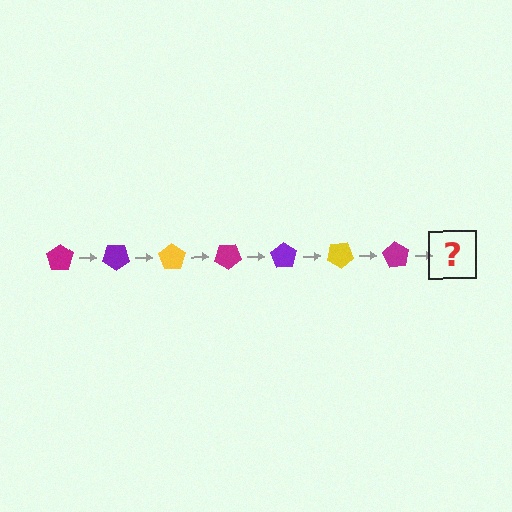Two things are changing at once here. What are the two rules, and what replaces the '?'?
The two rules are that it rotates 35 degrees each step and the color cycles through magenta, purple, and yellow. The '?' should be a purple pentagon, rotated 245 degrees from the start.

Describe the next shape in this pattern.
It should be a purple pentagon, rotated 245 degrees from the start.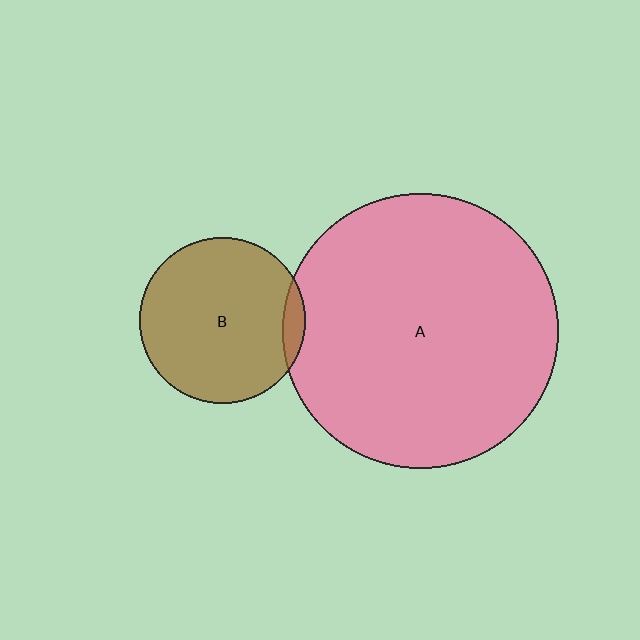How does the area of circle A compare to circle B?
Approximately 2.8 times.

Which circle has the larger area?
Circle A (pink).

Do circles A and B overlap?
Yes.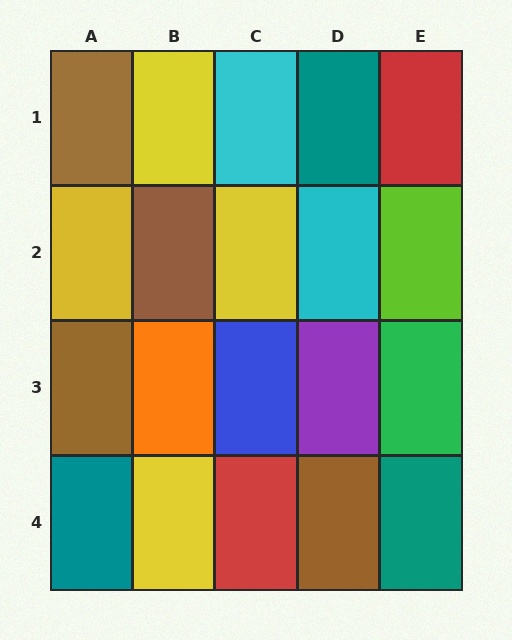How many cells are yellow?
4 cells are yellow.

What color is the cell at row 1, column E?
Red.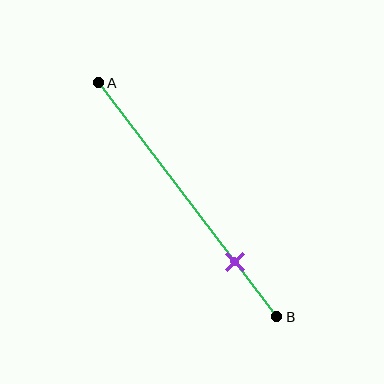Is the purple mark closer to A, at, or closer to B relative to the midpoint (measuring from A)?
The purple mark is closer to point B than the midpoint of segment AB.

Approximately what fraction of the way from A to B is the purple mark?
The purple mark is approximately 75% of the way from A to B.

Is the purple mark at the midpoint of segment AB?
No, the mark is at about 75% from A, not at the 50% midpoint.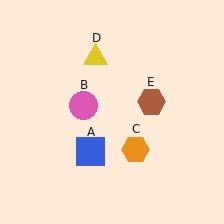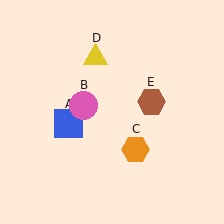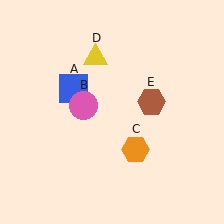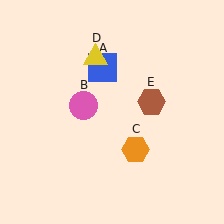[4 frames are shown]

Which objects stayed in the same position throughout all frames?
Pink circle (object B) and orange hexagon (object C) and yellow triangle (object D) and brown hexagon (object E) remained stationary.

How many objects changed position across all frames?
1 object changed position: blue square (object A).